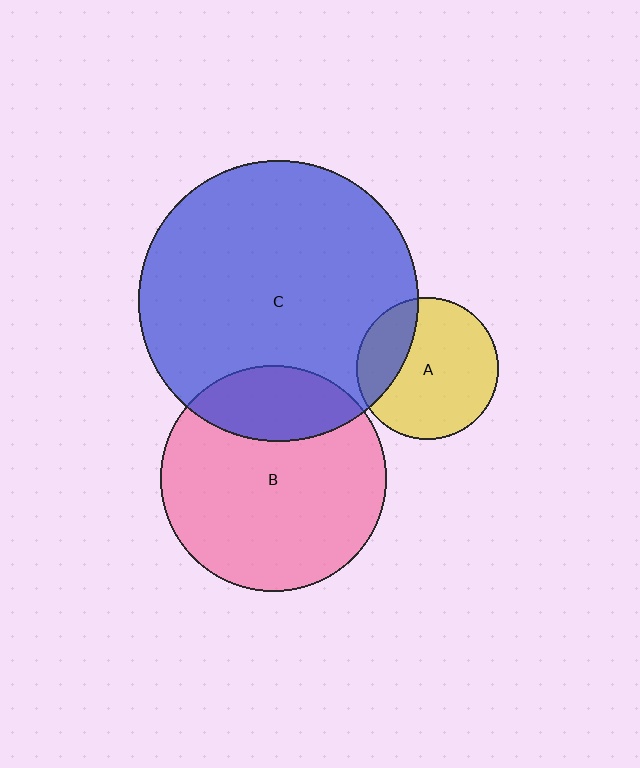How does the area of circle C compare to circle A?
Approximately 3.9 times.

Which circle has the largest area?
Circle C (blue).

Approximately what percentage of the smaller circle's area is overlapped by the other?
Approximately 25%.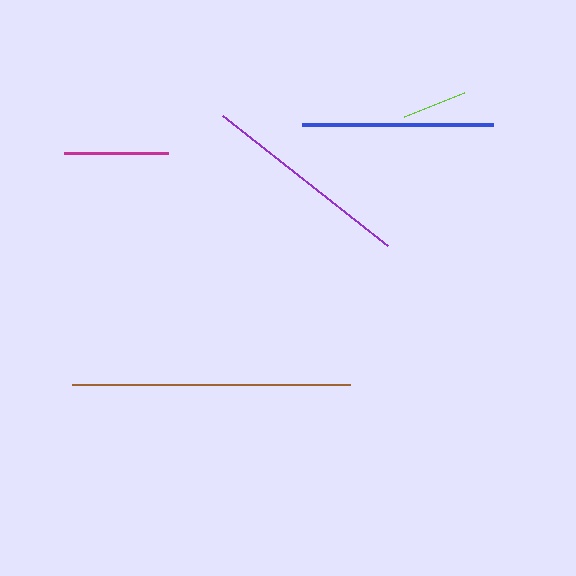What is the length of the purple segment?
The purple segment is approximately 210 pixels long.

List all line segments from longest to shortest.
From longest to shortest: brown, purple, blue, magenta, lime.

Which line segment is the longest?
The brown line is the longest at approximately 278 pixels.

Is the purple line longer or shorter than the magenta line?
The purple line is longer than the magenta line.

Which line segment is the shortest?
The lime line is the shortest at approximately 65 pixels.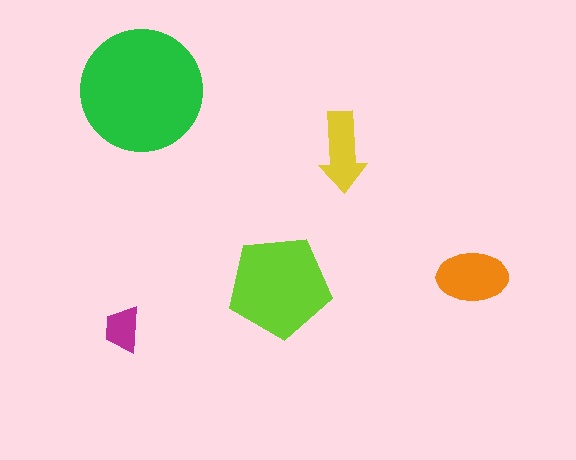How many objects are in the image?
There are 5 objects in the image.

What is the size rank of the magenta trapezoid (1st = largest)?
5th.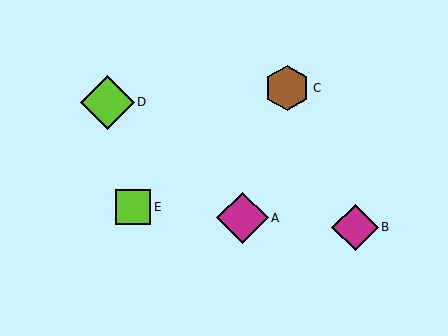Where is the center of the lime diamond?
The center of the lime diamond is at (107, 102).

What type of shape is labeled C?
Shape C is a brown hexagon.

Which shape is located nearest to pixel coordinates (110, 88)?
The lime diamond (labeled D) at (107, 102) is nearest to that location.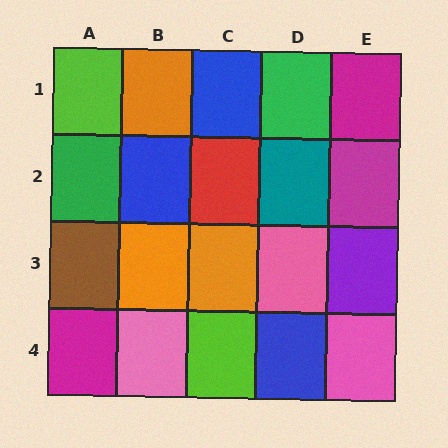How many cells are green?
2 cells are green.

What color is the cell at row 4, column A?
Magenta.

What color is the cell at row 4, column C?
Lime.